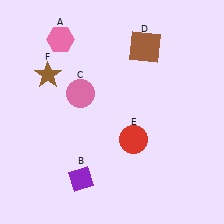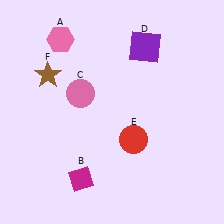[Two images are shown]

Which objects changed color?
B changed from purple to magenta. D changed from brown to purple.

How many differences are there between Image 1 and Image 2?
There are 2 differences between the two images.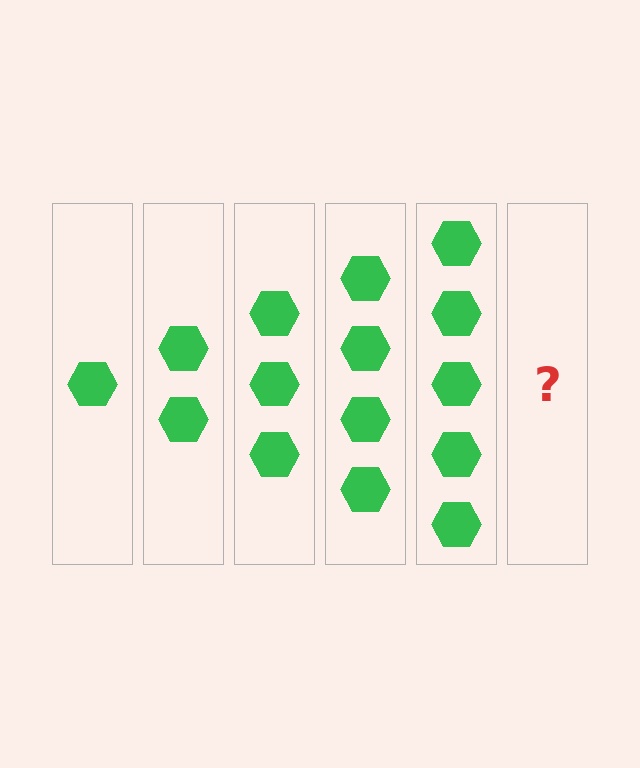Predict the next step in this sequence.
The next step is 6 hexagons.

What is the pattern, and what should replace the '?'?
The pattern is that each step adds one more hexagon. The '?' should be 6 hexagons.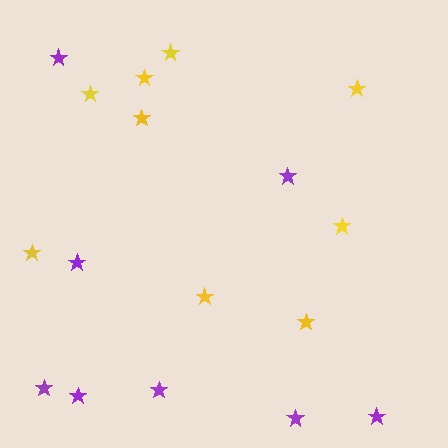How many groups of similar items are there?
There are 2 groups: one group of purple stars (8) and one group of yellow stars (9).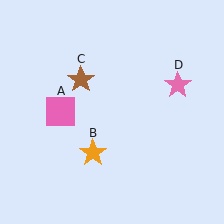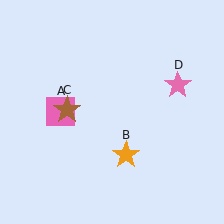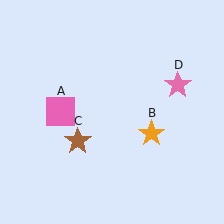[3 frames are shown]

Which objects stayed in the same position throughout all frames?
Pink square (object A) and pink star (object D) remained stationary.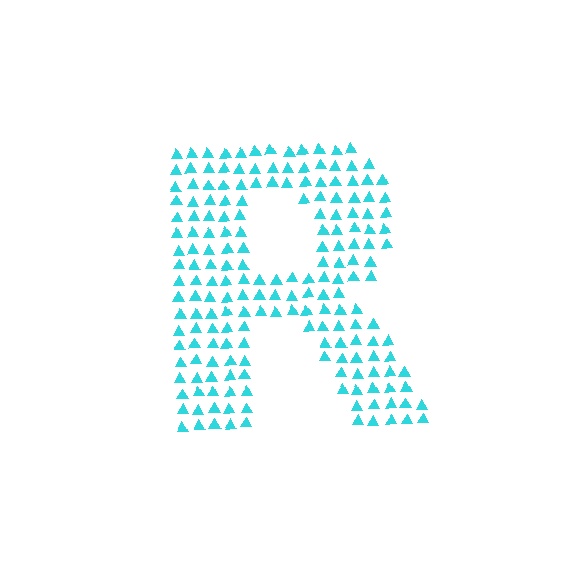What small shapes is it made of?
It is made of small triangles.